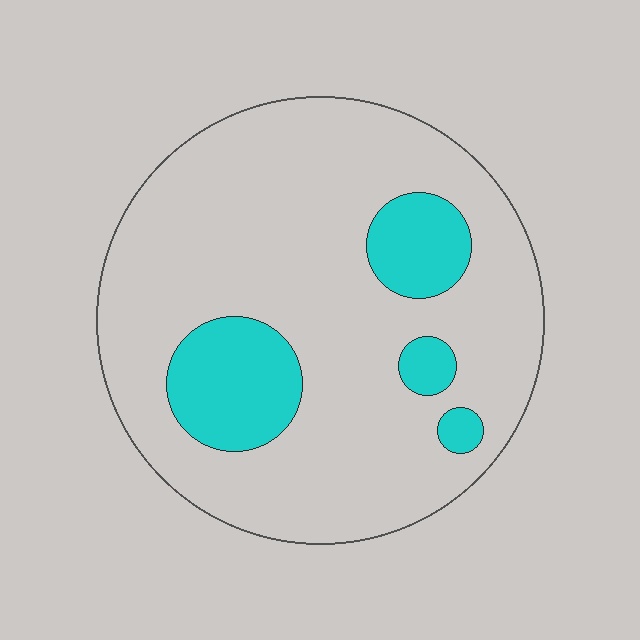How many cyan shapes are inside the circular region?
4.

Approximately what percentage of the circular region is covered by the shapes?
Approximately 20%.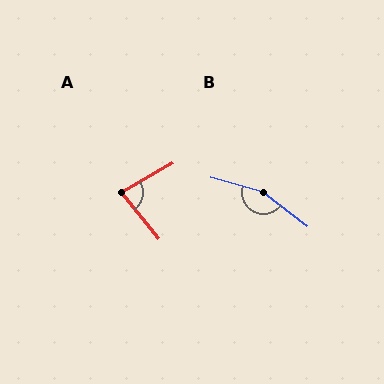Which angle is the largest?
B, at approximately 158 degrees.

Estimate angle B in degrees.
Approximately 158 degrees.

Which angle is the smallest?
A, at approximately 82 degrees.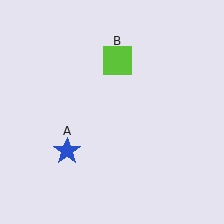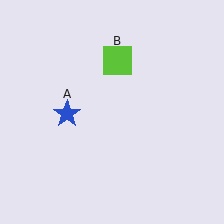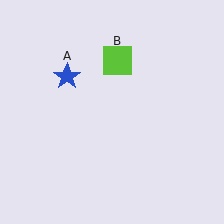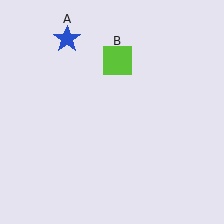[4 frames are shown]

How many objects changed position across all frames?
1 object changed position: blue star (object A).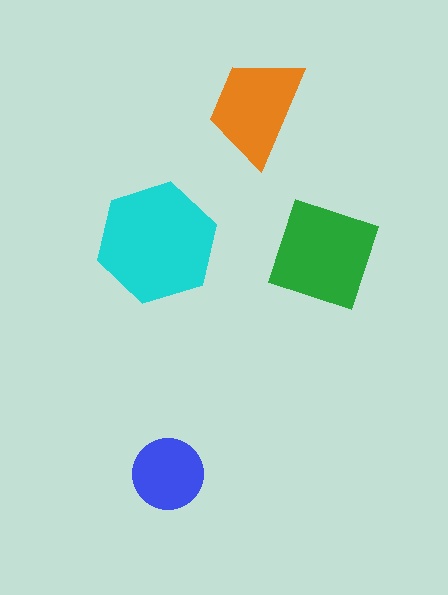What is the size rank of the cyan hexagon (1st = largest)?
1st.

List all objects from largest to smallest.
The cyan hexagon, the green square, the orange trapezoid, the blue circle.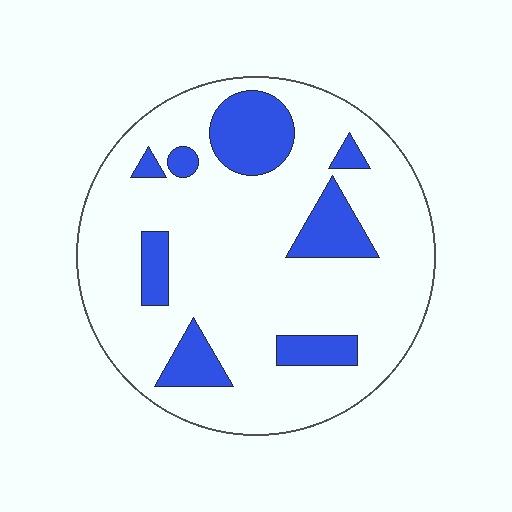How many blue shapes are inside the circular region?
8.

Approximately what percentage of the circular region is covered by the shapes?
Approximately 20%.